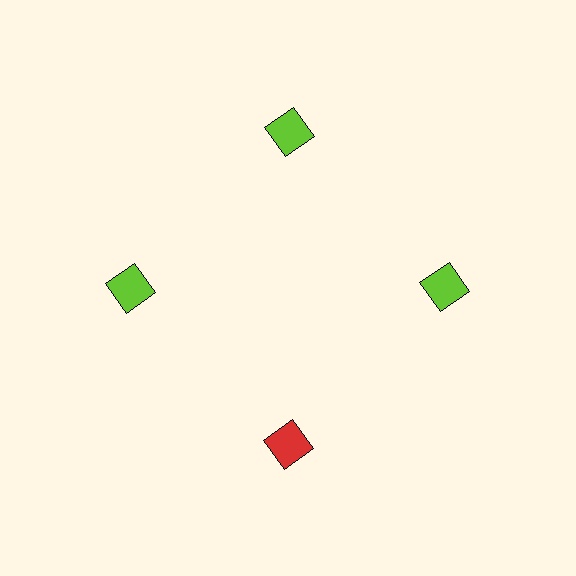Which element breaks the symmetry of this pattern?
The red square at roughly the 6 o'clock position breaks the symmetry. All other shapes are lime squares.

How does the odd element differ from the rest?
It has a different color: red instead of lime.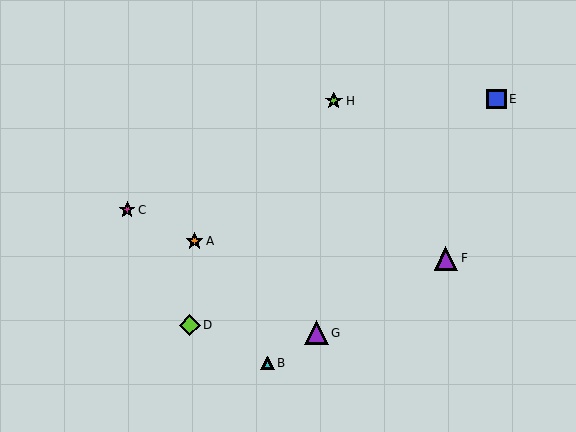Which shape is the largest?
The purple triangle (labeled G) is the largest.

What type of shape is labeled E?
Shape E is a blue square.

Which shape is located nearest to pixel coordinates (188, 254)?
The orange star (labeled A) at (195, 241) is nearest to that location.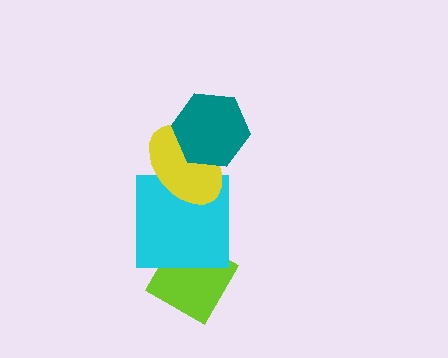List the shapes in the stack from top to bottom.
From top to bottom: the teal hexagon, the yellow ellipse, the cyan square, the lime diamond.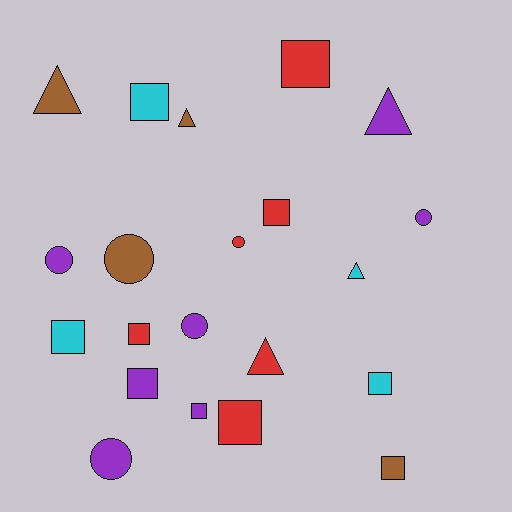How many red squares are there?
There are 4 red squares.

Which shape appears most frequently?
Square, with 10 objects.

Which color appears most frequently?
Purple, with 7 objects.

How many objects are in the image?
There are 21 objects.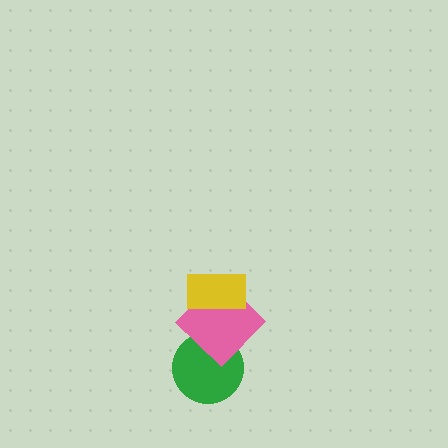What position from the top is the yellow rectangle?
The yellow rectangle is 1st from the top.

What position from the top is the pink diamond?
The pink diamond is 2nd from the top.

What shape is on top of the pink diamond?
The yellow rectangle is on top of the pink diamond.